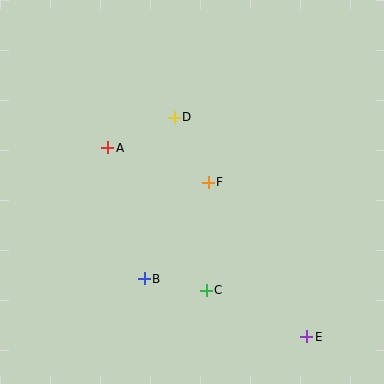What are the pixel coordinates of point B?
Point B is at (144, 279).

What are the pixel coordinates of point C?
Point C is at (206, 290).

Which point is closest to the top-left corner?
Point A is closest to the top-left corner.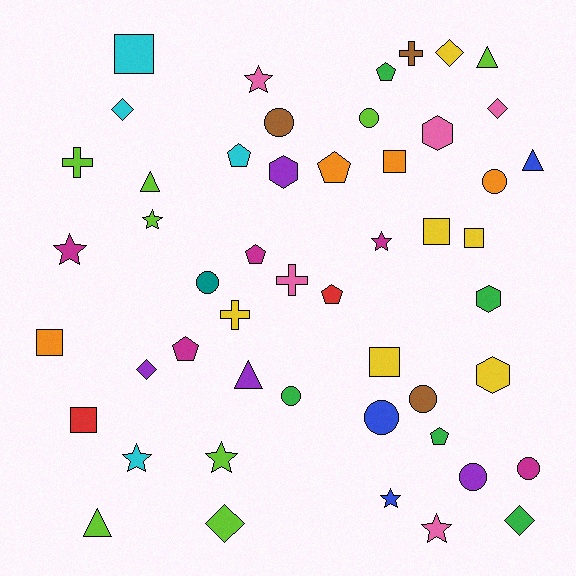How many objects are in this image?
There are 50 objects.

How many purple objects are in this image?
There are 4 purple objects.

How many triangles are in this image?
There are 5 triangles.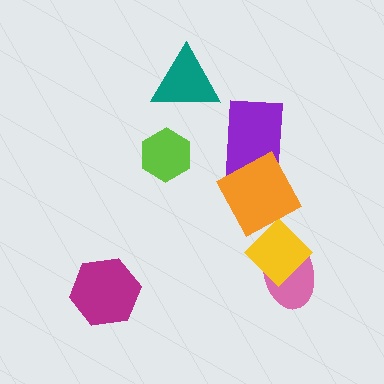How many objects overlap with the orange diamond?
2 objects overlap with the orange diamond.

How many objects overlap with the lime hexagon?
0 objects overlap with the lime hexagon.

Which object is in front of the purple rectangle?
The orange diamond is in front of the purple rectangle.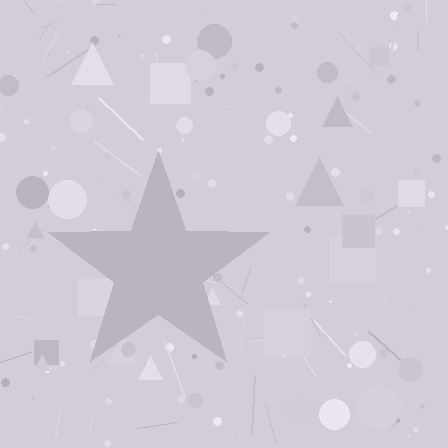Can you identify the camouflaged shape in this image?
The camouflaged shape is a star.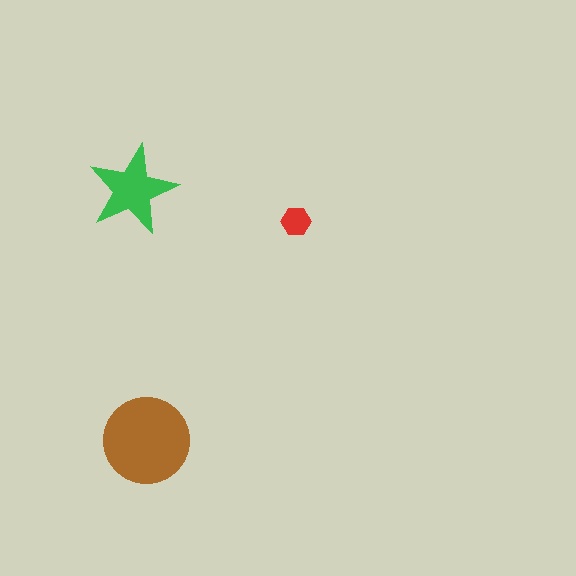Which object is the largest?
The brown circle.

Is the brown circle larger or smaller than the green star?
Larger.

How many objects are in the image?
There are 3 objects in the image.